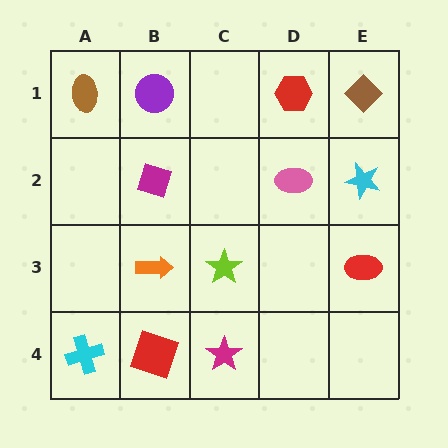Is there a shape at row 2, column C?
No, that cell is empty.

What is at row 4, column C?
A magenta star.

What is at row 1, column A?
A brown ellipse.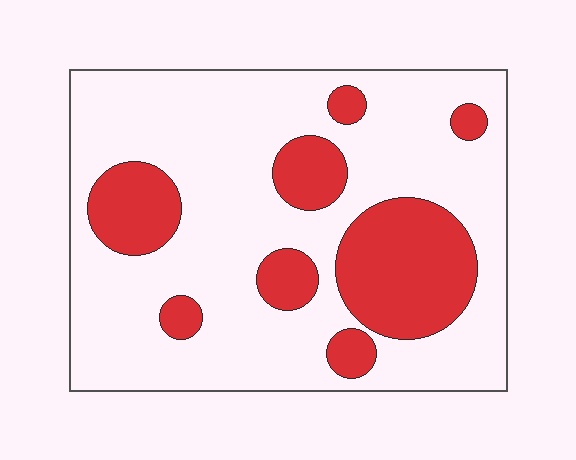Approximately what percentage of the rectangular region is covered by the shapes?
Approximately 25%.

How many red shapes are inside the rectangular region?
8.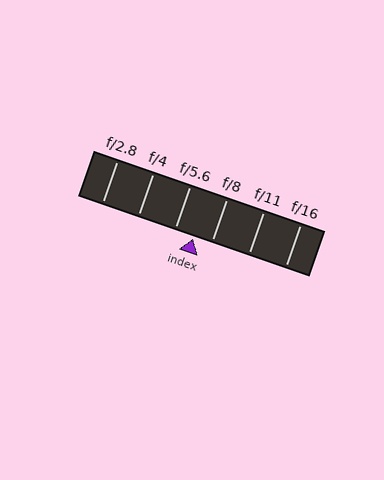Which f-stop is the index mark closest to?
The index mark is closest to f/8.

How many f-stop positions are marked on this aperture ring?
There are 6 f-stop positions marked.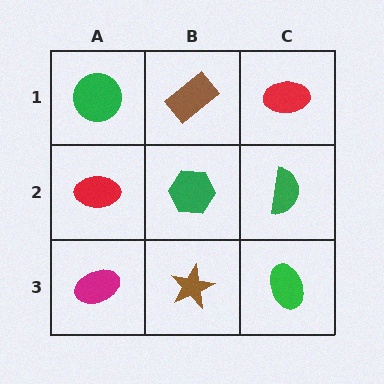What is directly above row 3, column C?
A green semicircle.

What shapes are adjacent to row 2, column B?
A brown rectangle (row 1, column B), a brown star (row 3, column B), a red ellipse (row 2, column A), a green semicircle (row 2, column C).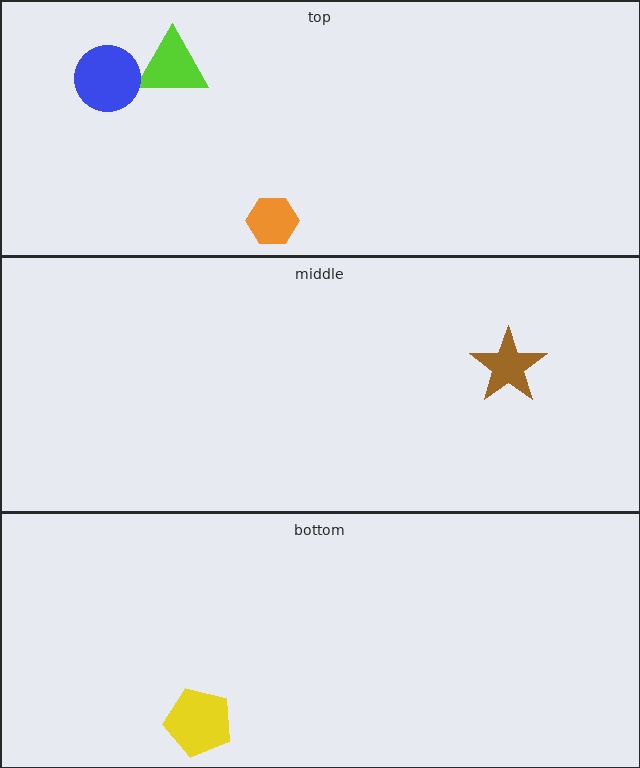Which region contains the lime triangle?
The top region.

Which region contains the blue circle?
The top region.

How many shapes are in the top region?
3.